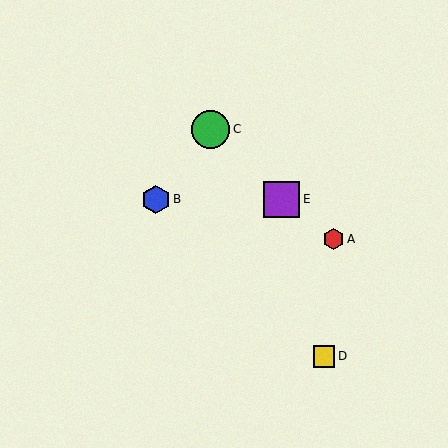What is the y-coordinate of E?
Object E is at y≈199.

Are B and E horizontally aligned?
Yes, both are at y≈200.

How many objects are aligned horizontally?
2 objects (B, E) are aligned horizontally.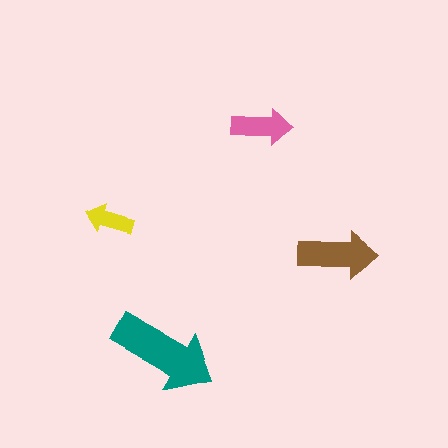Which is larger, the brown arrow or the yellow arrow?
The brown one.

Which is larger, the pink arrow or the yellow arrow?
The pink one.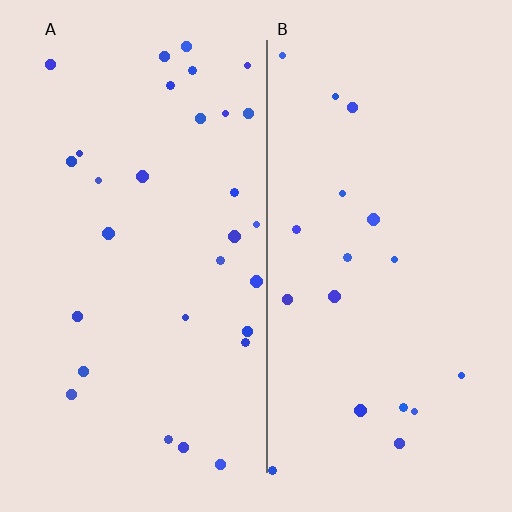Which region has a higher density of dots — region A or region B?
A (the left).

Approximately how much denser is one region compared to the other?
Approximately 1.6× — region A over region B.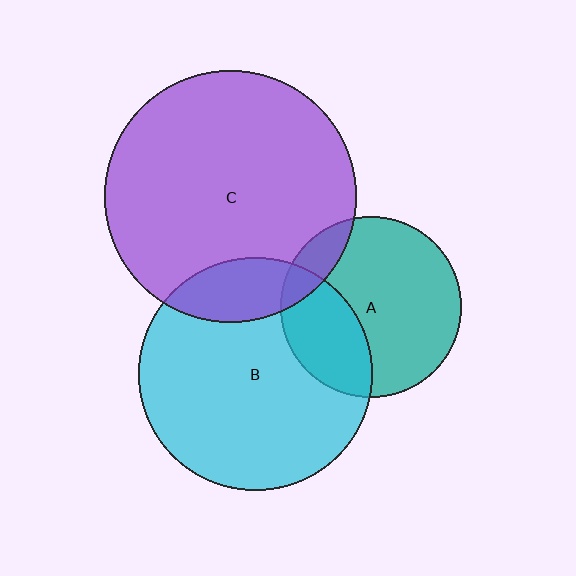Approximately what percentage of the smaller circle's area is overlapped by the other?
Approximately 15%.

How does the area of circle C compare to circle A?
Approximately 1.9 times.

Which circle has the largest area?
Circle C (purple).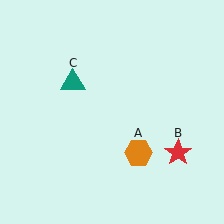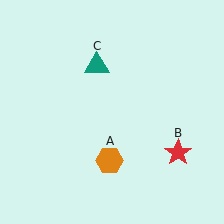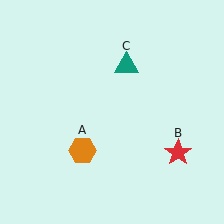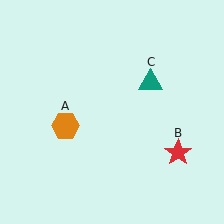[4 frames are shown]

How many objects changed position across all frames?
2 objects changed position: orange hexagon (object A), teal triangle (object C).